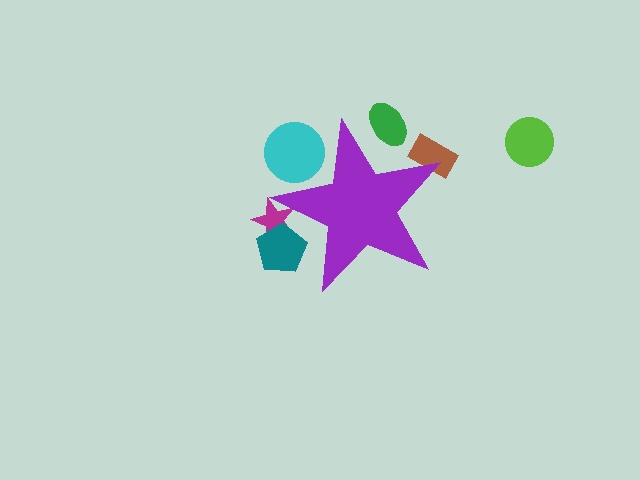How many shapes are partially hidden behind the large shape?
5 shapes are partially hidden.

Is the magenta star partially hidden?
Yes, the magenta star is partially hidden behind the purple star.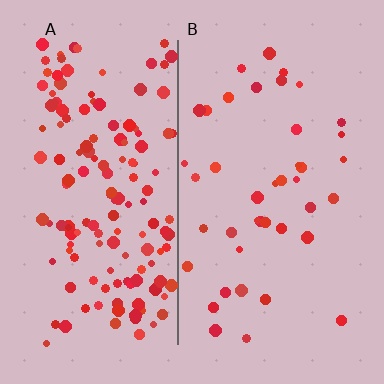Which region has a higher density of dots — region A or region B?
A (the left).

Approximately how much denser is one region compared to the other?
Approximately 3.7× — region A over region B.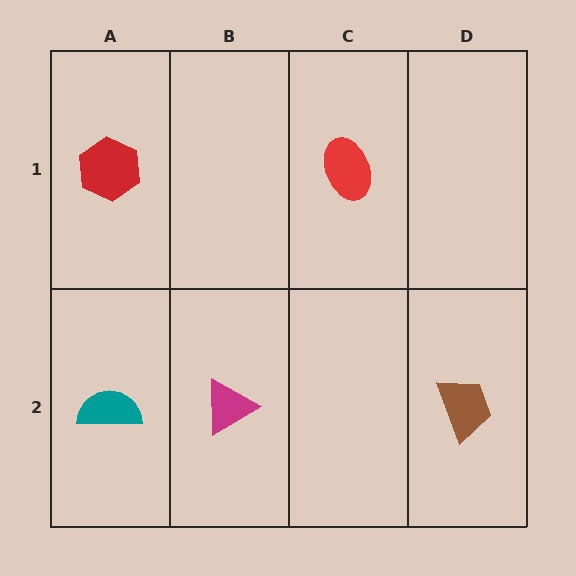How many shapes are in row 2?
3 shapes.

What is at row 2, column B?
A magenta triangle.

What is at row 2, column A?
A teal semicircle.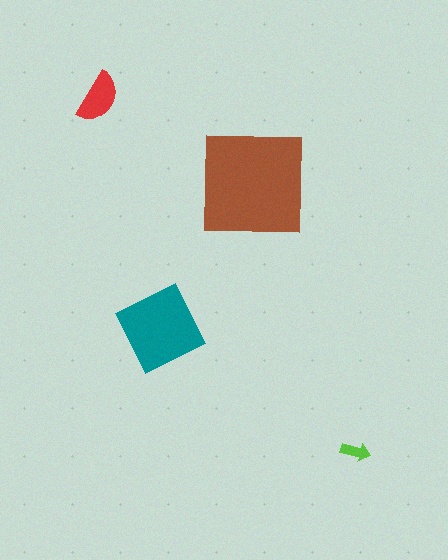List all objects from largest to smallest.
The brown square, the teal diamond, the red semicircle, the lime arrow.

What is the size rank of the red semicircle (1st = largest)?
3rd.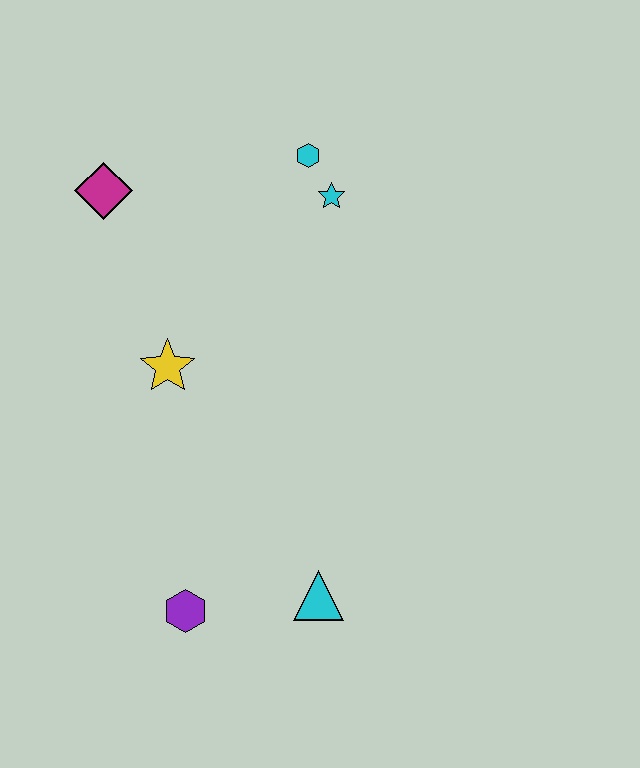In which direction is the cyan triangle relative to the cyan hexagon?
The cyan triangle is below the cyan hexagon.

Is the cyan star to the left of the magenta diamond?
No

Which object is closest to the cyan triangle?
The purple hexagon is closest to the cyan triangle.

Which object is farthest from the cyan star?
The purple hexagon is farthest from the cyan star.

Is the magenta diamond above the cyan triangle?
Yes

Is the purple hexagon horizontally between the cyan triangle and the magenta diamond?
Yes